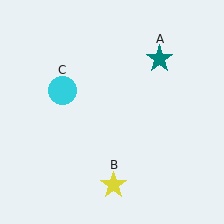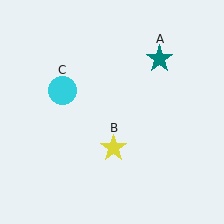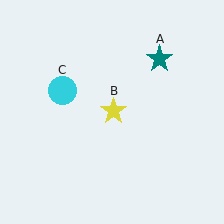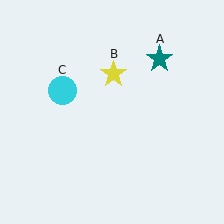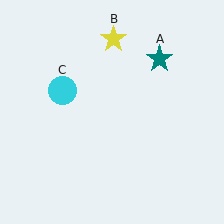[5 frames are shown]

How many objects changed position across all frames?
1 object changed position: yellow star (object B).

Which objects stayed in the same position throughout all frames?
Teal star (object A) and cyan circle (object C) remained stationary.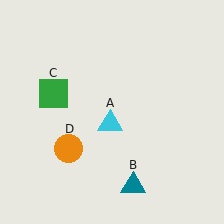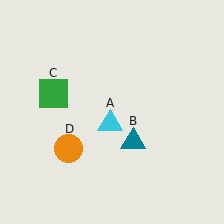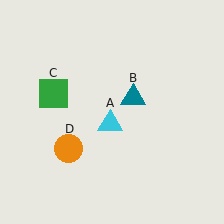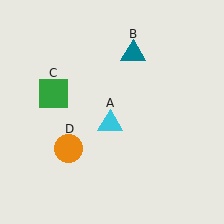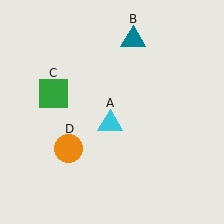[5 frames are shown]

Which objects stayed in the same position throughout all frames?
Cyan triangle (object A) and green square (object C) and orange circle (object D) remained stationary.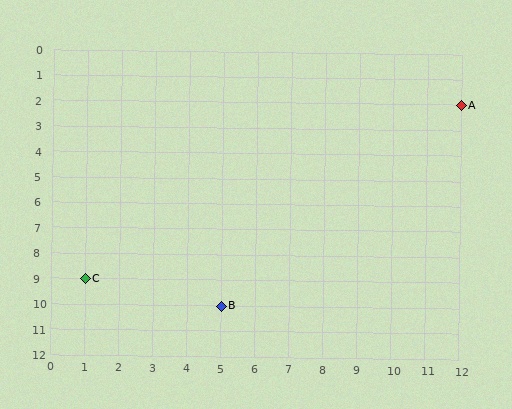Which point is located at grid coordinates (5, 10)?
Point B is at (5, 10).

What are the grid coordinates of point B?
Point B is at grid coordinates (5, 10).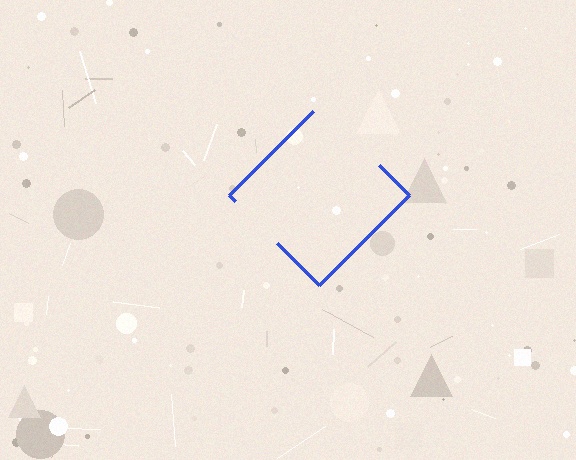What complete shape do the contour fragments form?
The contour fragments form a diamond.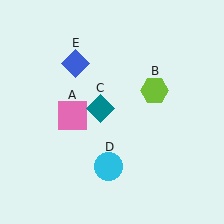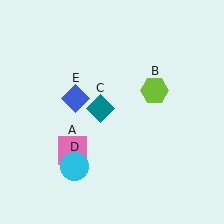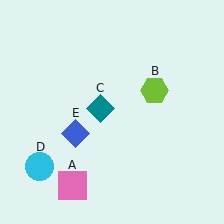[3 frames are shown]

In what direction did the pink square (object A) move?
The pink square (object A) moved down.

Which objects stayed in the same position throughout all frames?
Lime hexagon (object B) and teal diamond (object C) remained stationary.